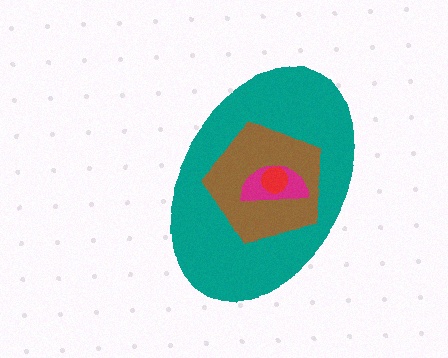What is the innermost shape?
The red circle.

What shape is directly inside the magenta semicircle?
The red circle.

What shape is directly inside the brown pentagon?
The magenta semicircle.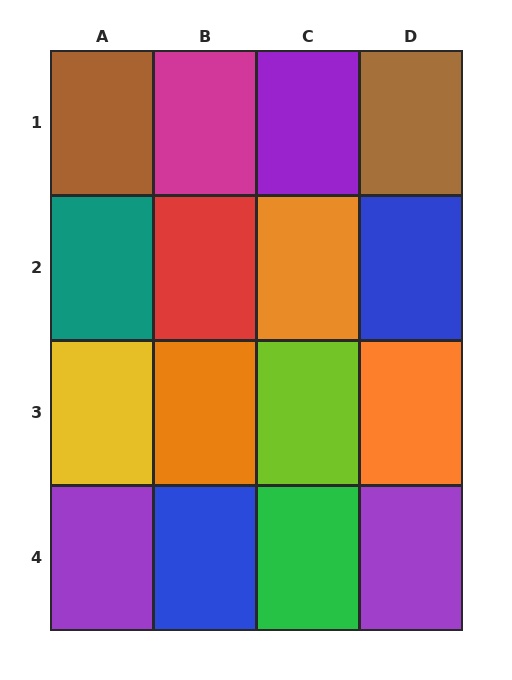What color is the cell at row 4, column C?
Green.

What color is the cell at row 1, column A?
Brown.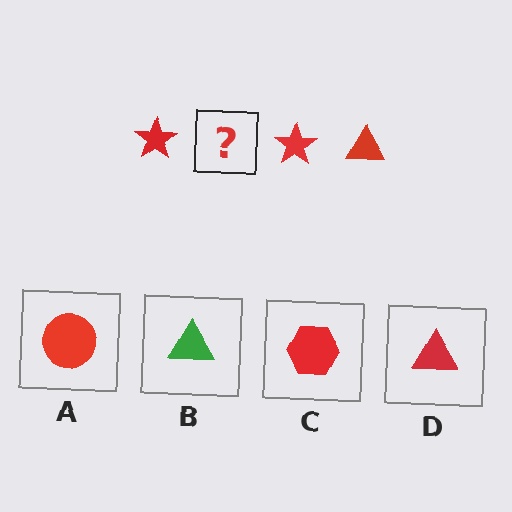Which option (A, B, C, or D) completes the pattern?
D.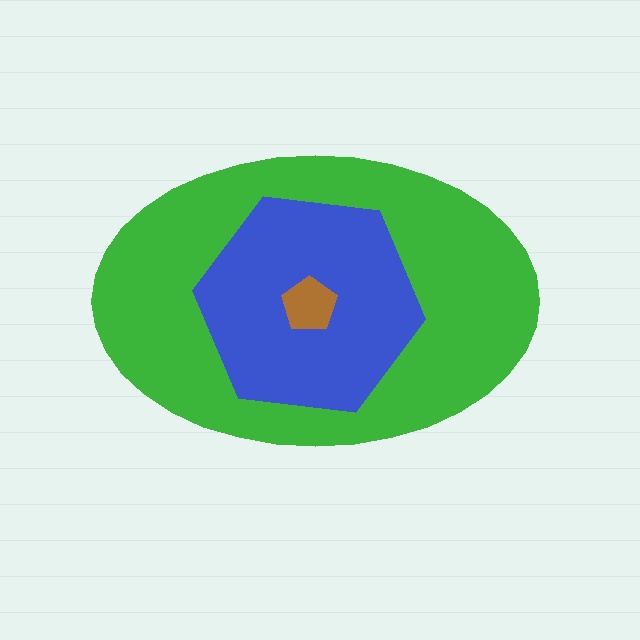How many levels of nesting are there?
3.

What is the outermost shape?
The green ellipse.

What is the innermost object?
The brown pentagon.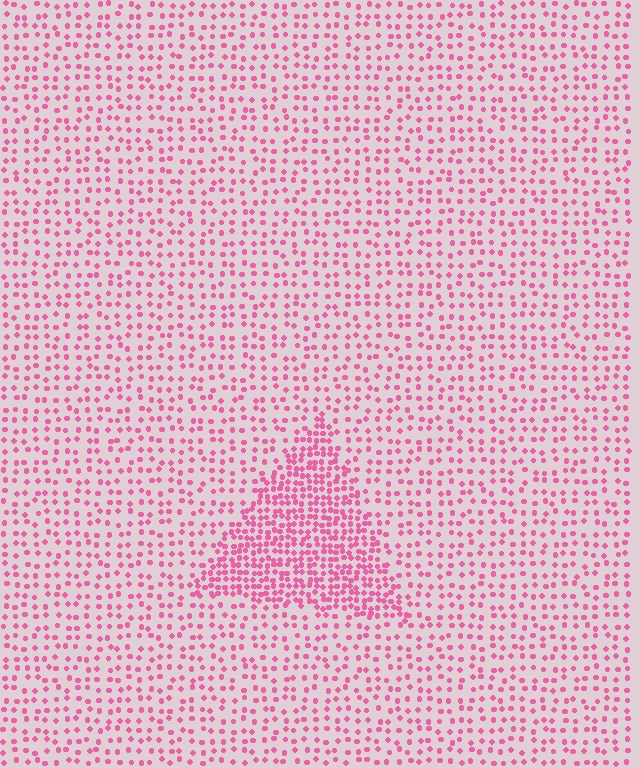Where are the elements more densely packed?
The elements are more densely packed inside the triangle boundary.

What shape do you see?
I see a triangle.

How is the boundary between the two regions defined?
The boundary is defined by a change in element density (approximately 2.2x ratio). All elements are the same color, size, and shape.